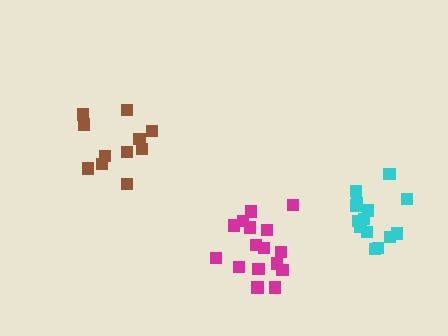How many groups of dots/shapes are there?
There are 3 groups.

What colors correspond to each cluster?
The clusters are colored: magenta, cyan, brown.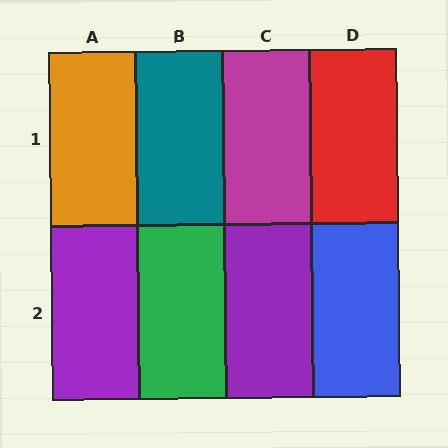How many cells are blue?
1 cell is blue.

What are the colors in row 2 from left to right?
Purple, green, purple, blue.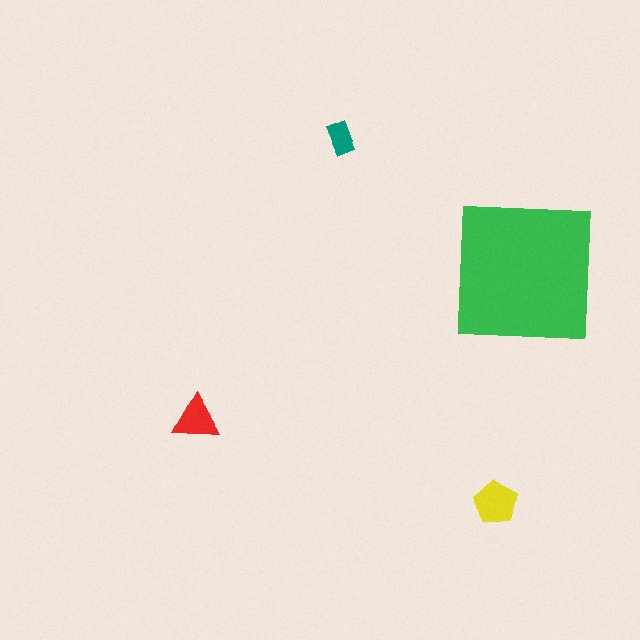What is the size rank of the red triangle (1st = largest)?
3rd.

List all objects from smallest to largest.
The teal rectangle, the red triangle, the yellow pentagon, the green square.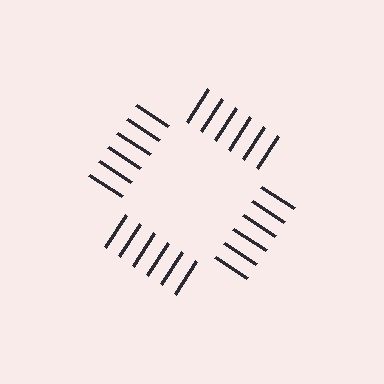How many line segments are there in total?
24 — 6 along each of the 4 edges.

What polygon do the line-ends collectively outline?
An illusory square — the line segments terminate on its edges but no continuous stroke is drawn.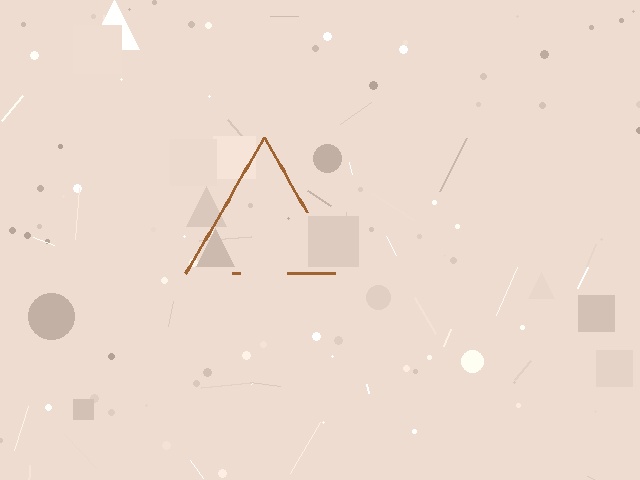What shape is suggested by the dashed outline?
The dashed outline suggests a triangle.